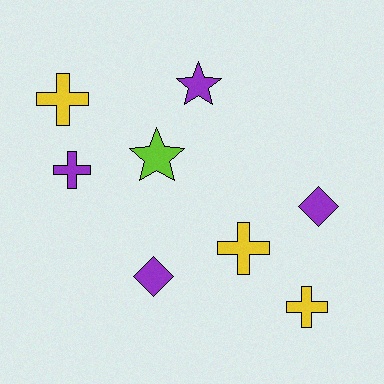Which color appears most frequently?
Purple, with 4 objects.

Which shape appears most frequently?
Cross, with 4 objects.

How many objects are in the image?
There are 8 objects.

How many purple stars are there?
There is 1 purple star.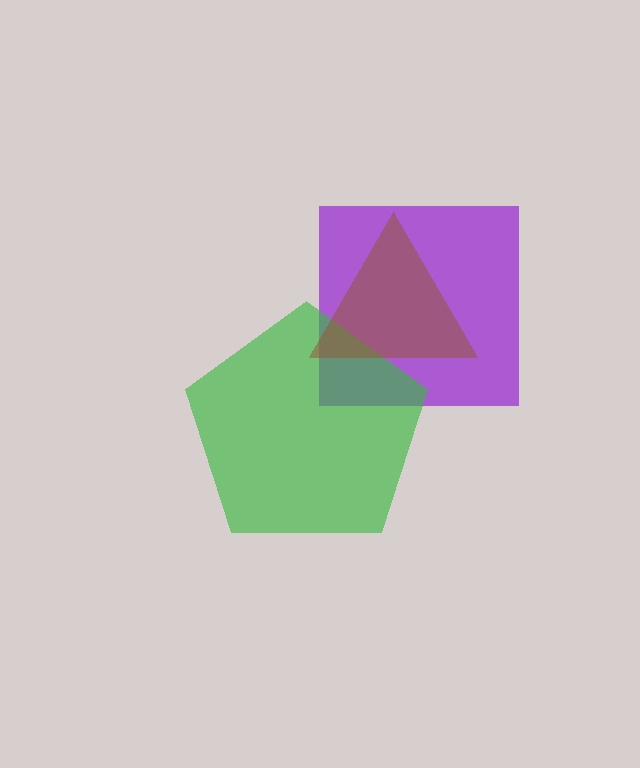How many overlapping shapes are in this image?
There are 3 overlapping shapes in the image.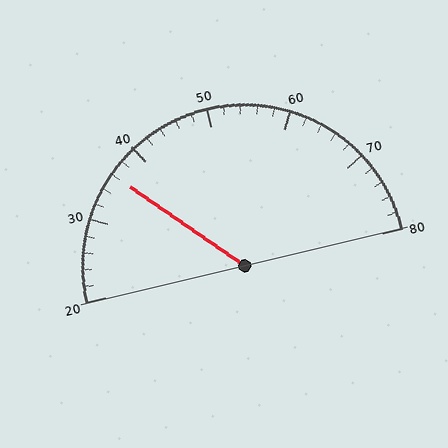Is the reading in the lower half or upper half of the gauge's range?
The reading is in the lower half of the range (20 to 80).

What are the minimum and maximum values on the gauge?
The gauge ranges from 20 to 80.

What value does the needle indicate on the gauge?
The needle indicates approximately 36.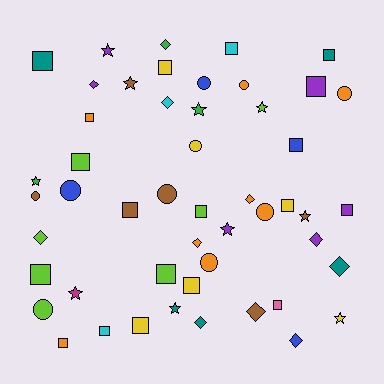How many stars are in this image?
There are 10 stars.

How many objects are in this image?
There are 50 objects.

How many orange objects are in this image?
There are 8 orange objects.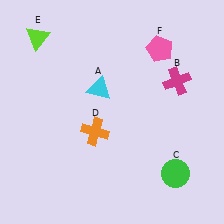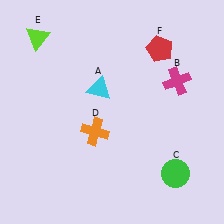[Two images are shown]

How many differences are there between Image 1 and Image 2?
There is 1 difference between the two images.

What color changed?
The pentagon (F) changed from pink in Image 1 to red in Image 2.